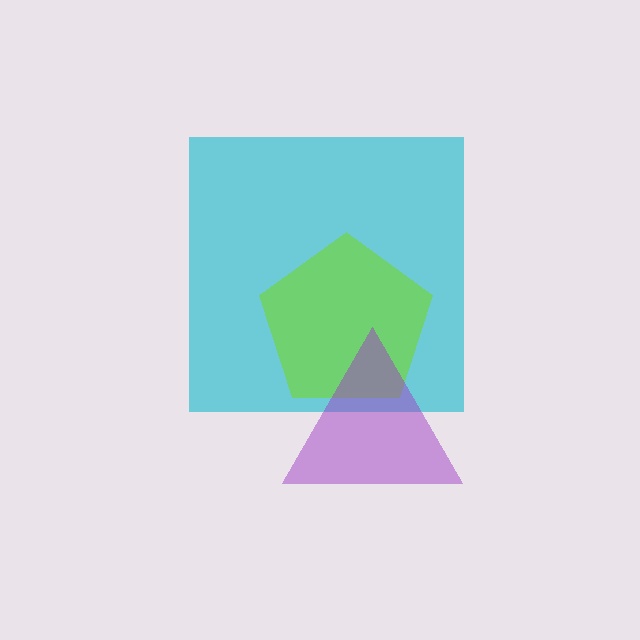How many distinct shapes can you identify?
There are 3 distinct shapes: a cyan square, a lime pentagon, a purple triangle.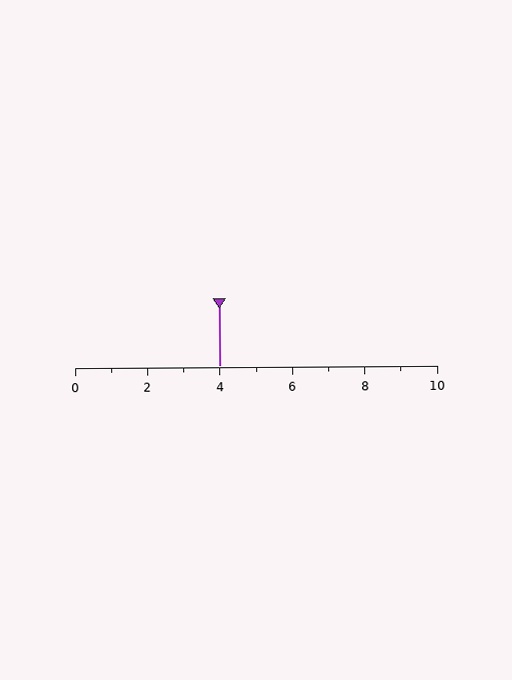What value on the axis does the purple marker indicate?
The marker indicates approximately 4.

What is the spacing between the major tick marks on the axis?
The major ticks are spaced 2 apart.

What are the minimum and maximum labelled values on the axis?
The axis runs from 0 to 10.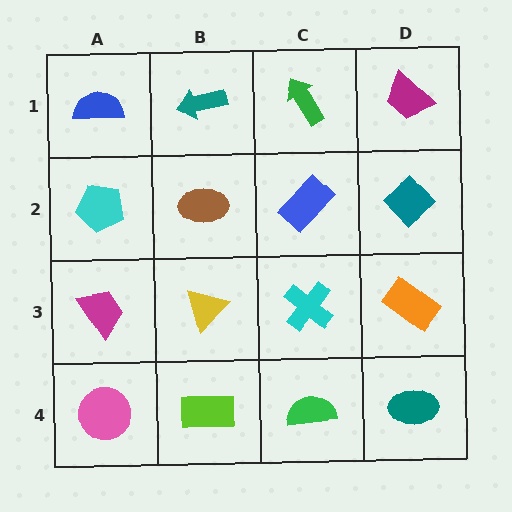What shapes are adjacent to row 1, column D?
A teal diamond (row 2, column D), a green arrow (row 1, column C).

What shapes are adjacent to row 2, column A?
A blue semicircle (row 1, column A), a magenta trapezoid (row 3, column A), a brown ellipse (row 2, column B).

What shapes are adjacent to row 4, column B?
A yellow triangle (row 3, column B), a pink circle (row 4, column A), a green semicircle (row 4, column C).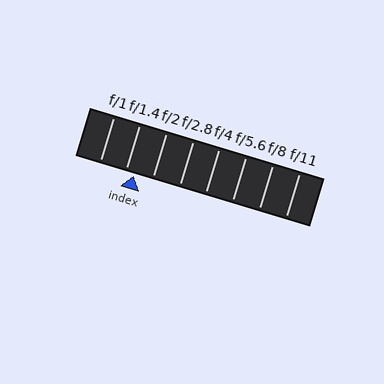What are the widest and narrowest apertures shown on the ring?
The widest aperture shown is f/1 and the narrowest is f/11.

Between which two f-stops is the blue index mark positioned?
The index mark is between f/1.4 and f/2.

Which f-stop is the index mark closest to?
The index mark is closest to f/1.4.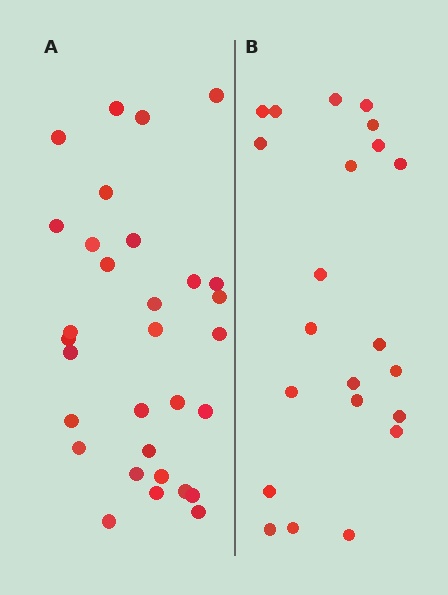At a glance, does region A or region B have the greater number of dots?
Region A (the left region) has more dots.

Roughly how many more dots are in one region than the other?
Region A has roughly 8 or so more dots than region B.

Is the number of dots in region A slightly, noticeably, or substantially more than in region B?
Region A has noticeably more, but not dramatically so. The ratio is roughly 1.4 to 1.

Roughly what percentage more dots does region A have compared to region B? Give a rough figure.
About 40% more.